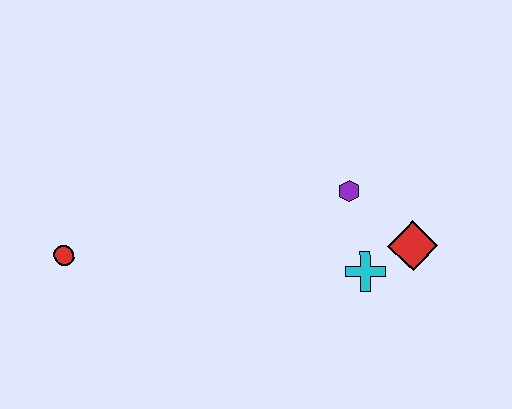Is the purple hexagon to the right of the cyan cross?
No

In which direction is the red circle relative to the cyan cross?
The red circle is to the left of the cyan cross.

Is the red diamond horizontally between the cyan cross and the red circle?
No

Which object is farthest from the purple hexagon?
The red circle is farthest from the purple hexagon.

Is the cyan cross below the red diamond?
Yes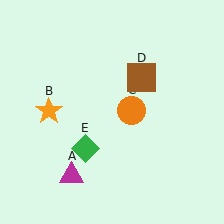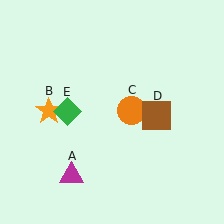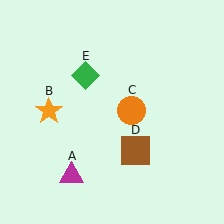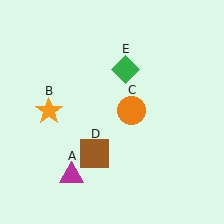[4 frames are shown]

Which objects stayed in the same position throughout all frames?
Magenta triangle (object A) and orange star (object B) and orange circle (object C) remained stationary.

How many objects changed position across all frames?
2 objects changed position: brown square (object D), green diamond (object E).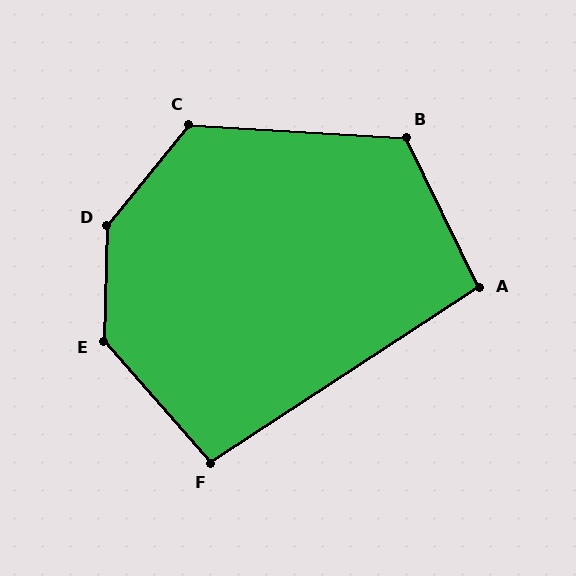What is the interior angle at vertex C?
Approximately 125 degrees (obtuse).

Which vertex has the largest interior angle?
D, at approximately 143 degrees.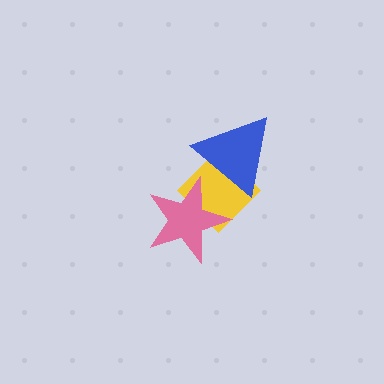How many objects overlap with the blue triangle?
2 objects overlap with the blue triangle.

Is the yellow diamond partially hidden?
Yes, it is partially covered by another shape.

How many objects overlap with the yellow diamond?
2 objects overlap with the yellow diamond.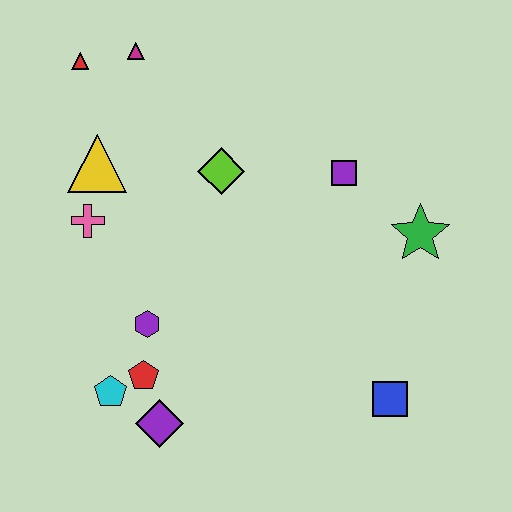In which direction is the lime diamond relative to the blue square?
The lime diamond is above the blue square.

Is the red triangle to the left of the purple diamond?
Yes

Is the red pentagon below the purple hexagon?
Yes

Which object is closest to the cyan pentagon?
The red pentagon is closest to the cyan pentagon.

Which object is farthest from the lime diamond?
The blue square is farthest from the lime diamond.